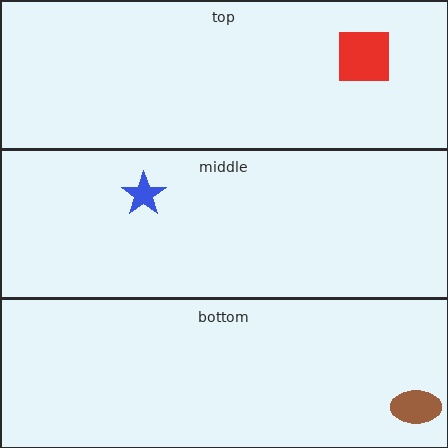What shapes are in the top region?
The red square.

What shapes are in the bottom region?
The brown ellipse.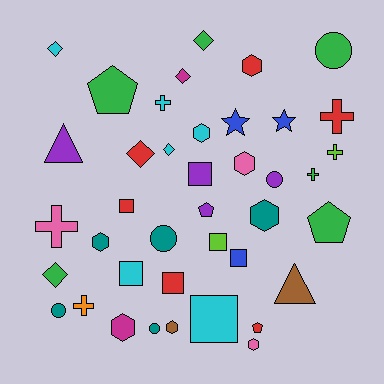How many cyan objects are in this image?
There are 6 cyan objects.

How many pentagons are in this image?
There are 4 pentagons.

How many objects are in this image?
There are 40 objects.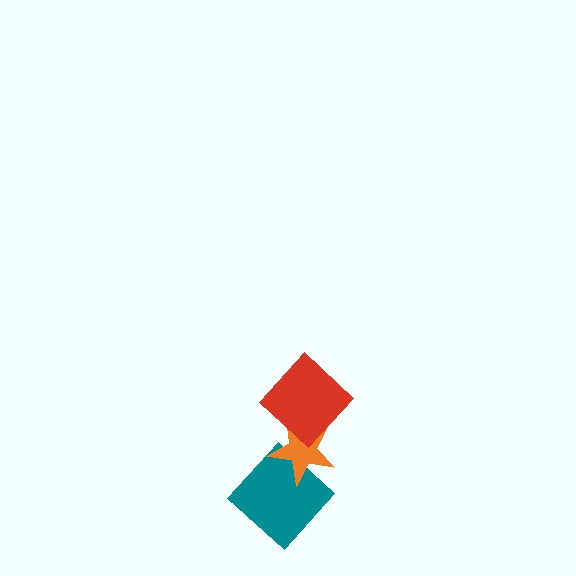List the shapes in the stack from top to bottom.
From top to bottom: the red diamond, the orange star, the teal diamond.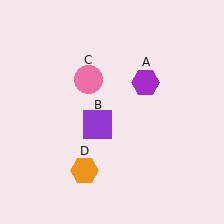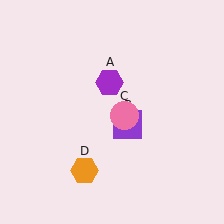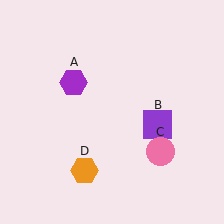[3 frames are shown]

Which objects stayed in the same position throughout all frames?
Orange hexagon (object D) remained stationary.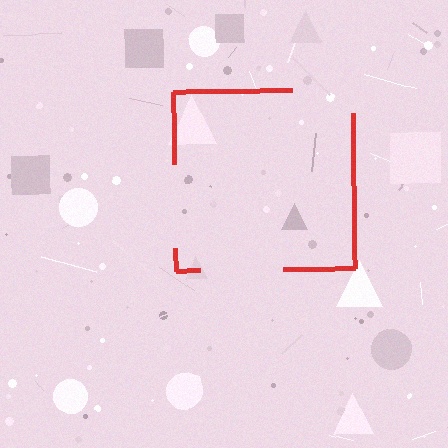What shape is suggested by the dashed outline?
The dashed outline suggests a square.